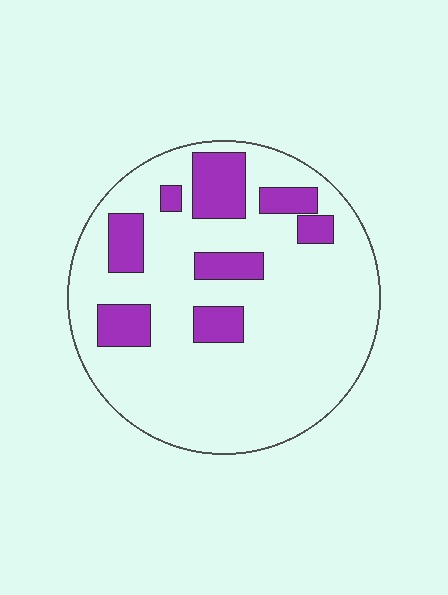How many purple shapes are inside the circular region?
8.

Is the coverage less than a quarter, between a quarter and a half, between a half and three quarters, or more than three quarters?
Less than a quarter.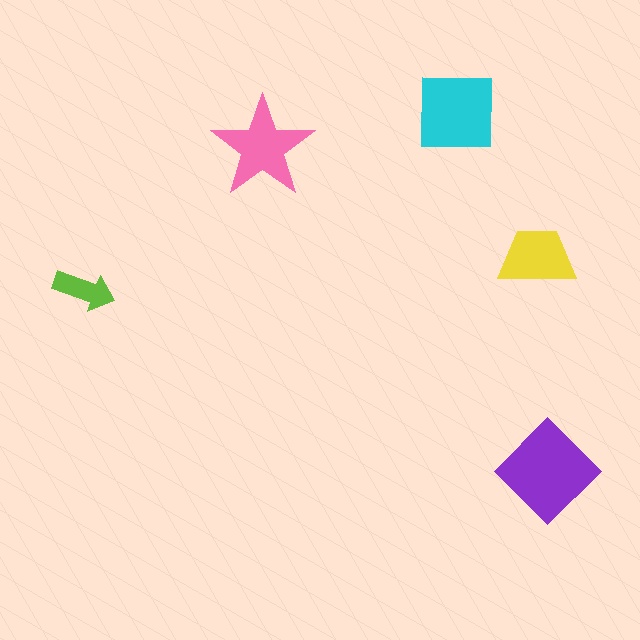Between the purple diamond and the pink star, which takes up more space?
The purple diamond.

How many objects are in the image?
There are 5 objects in the image.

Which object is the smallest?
The lime arrow.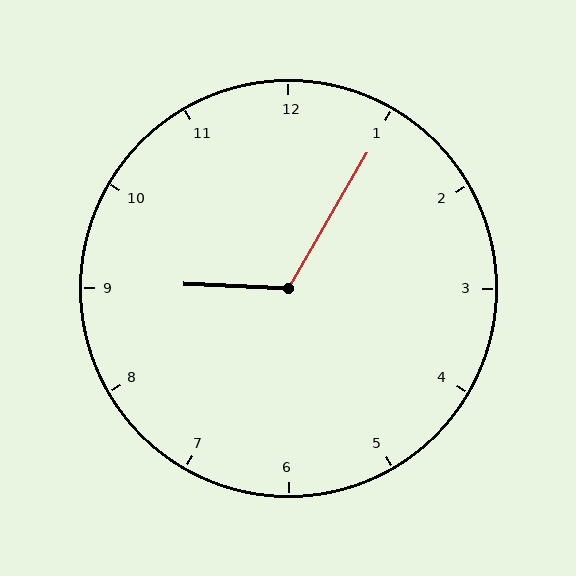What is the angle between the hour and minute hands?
Approximately 118 degrees.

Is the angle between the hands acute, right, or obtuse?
It is obtuse.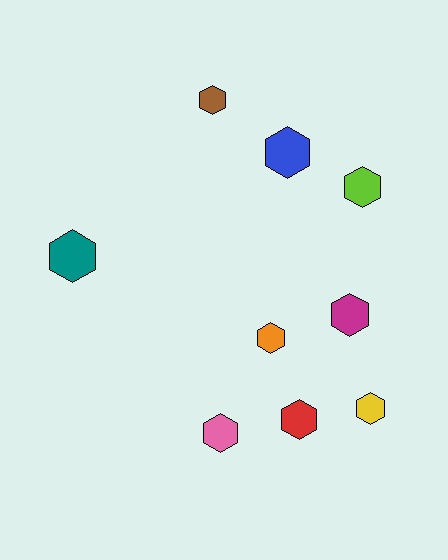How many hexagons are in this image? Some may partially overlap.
There are 9 hexagons.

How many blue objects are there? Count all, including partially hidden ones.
There is 1 blue object.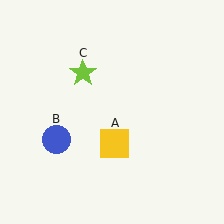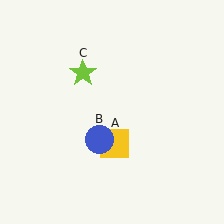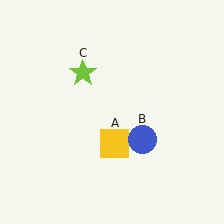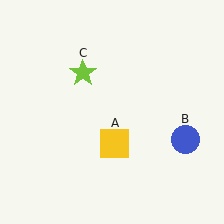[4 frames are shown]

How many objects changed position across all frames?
1 object changed position: blue circle (object B).